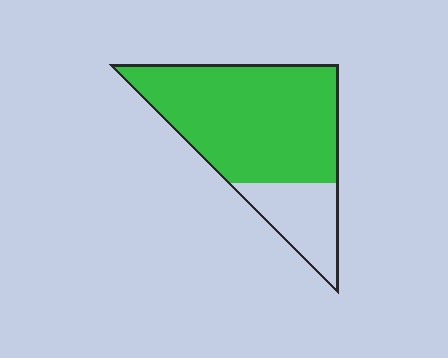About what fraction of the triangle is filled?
About three quarters (3/4).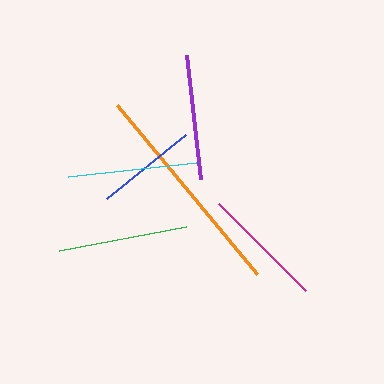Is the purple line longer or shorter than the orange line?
The orange line is longer than the purple line.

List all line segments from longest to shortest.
From longest to shortest: orange, green, cyan, purple, magenta, blue.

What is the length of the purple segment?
The purple segment is approximately 124 pixels long.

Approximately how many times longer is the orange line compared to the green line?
The orange line is approximately 1.7 times the length of the green line.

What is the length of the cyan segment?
The cyan segment is approximately 129 pixels long.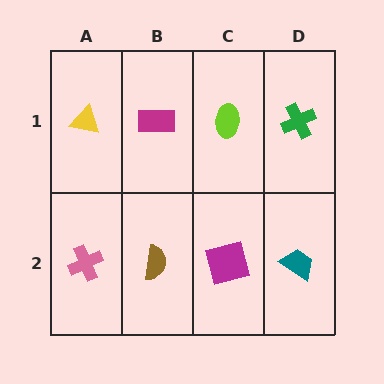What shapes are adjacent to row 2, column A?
A yellow triangle (row 1, column A), a brown semicircle (row 2, column B).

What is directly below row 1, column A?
A pink cross.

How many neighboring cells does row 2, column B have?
3.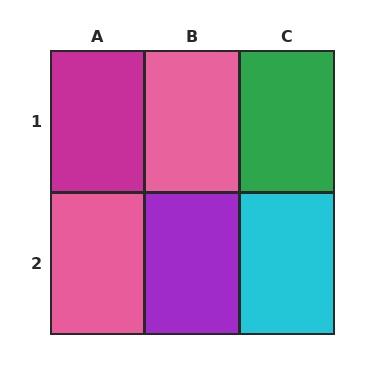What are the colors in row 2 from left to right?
Pink, purple, cyan.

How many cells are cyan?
1 cell is cyan.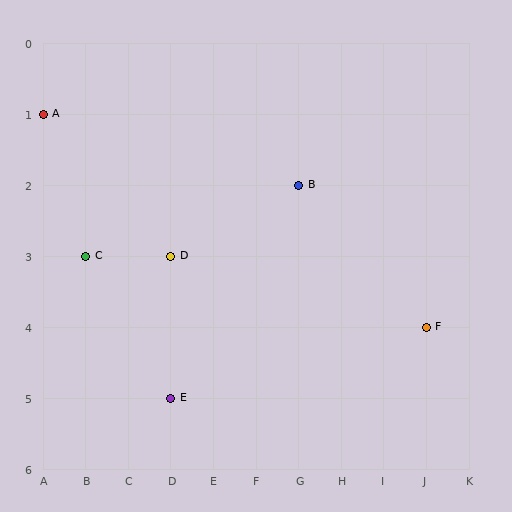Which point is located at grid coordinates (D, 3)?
Point D is at (D, 3).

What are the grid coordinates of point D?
Point D is at grid coordinates (D, 3).